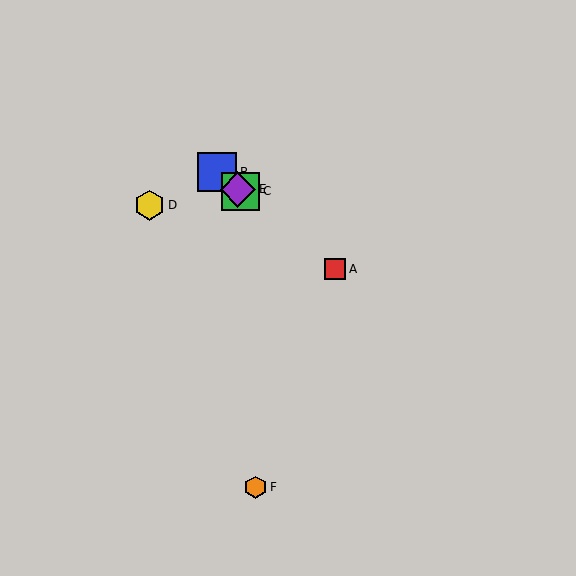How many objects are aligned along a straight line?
4 objects (A, B, C, E) are aligned along a straight line.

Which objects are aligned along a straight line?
Objects A, B, C, E are aligned along a straight line.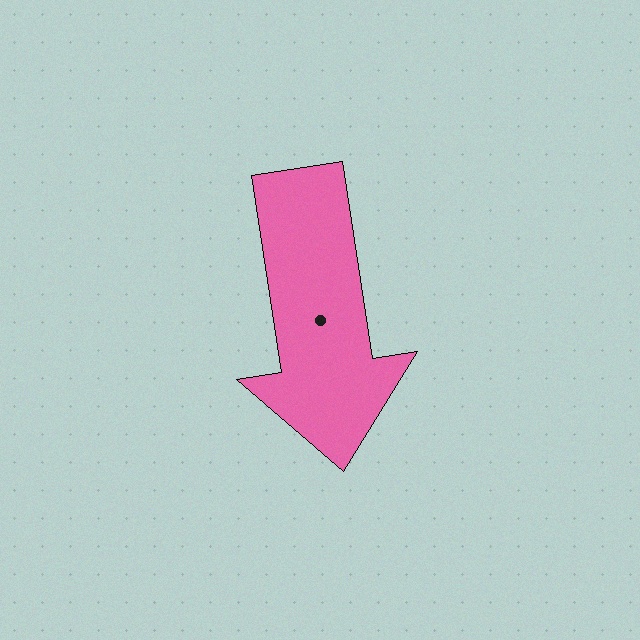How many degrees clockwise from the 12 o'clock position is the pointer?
Approximately 171 degrees.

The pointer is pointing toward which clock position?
Roughly 6 o'clock.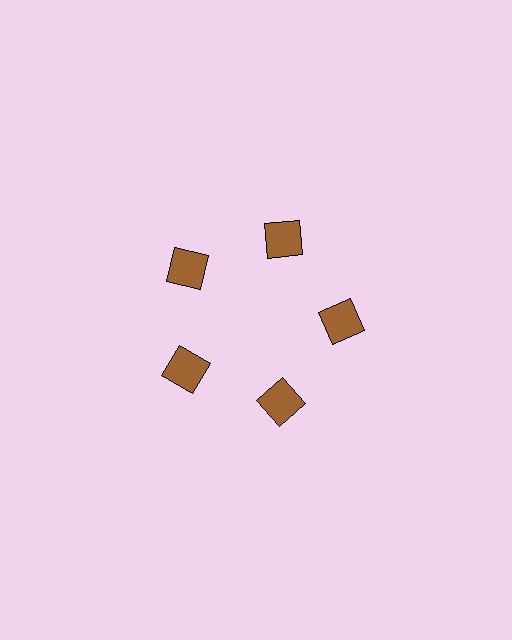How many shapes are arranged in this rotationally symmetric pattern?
There are 5 shapes, arranged in 5 groups of 1.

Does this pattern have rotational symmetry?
Yes, this pattern has 5-fold rotational symmetry. It looks the same after rotating 72 degrees around the center.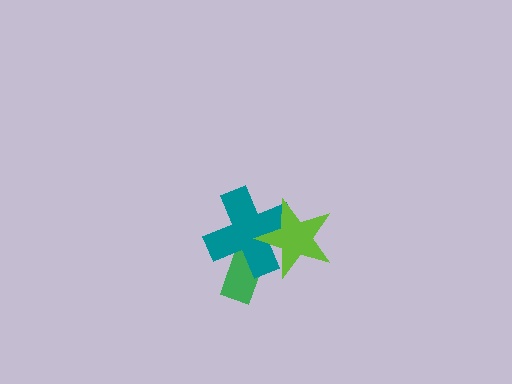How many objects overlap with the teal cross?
2 objects overlap with the teal cross.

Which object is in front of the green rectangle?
The teal cross is in front of the green rectangle.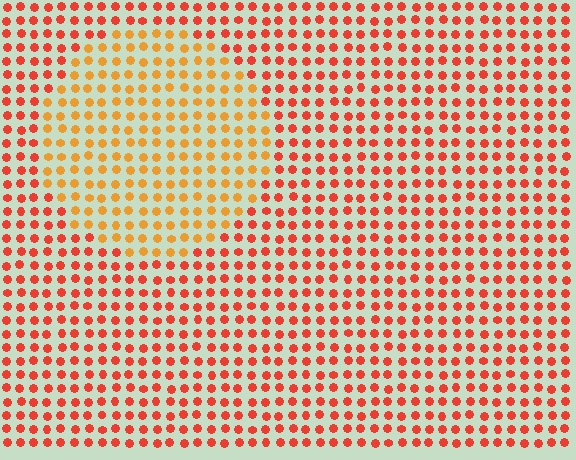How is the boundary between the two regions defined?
The boundary is defined purely by a slight shift in hue (about 31 degrees). Spacing, size, and orientation are identical on both sides.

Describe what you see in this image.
The image is filled with small red elements in a uniform arrangement. A circle-shaped region is visible where the elements are tinted to a slightly different hue, forming a subtle color boundary.